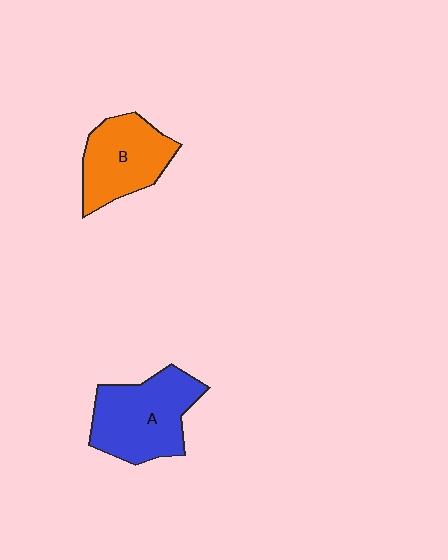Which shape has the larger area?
Shape A (blue).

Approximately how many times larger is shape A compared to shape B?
Approximately 1.2 times.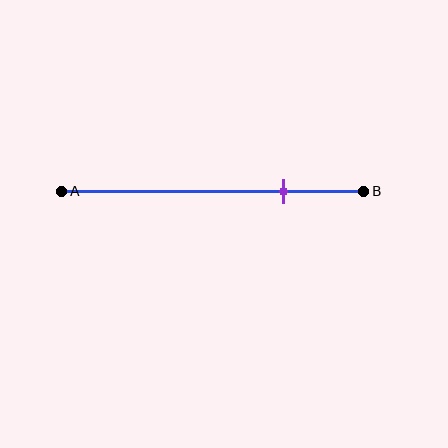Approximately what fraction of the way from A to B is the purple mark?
The purple mark is approximately 75% of the way from A to B.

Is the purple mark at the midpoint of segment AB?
No, the mark is at about 75% from A, not at the 50% midpoint.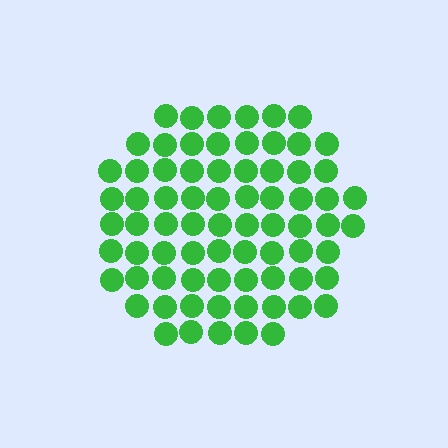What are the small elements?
The small elements are circles.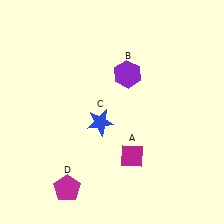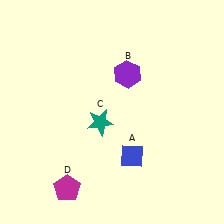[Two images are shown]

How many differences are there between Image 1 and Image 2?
There are 2 differences between the two images.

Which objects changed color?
A changed from magenta to blue. C changed from blue to teal.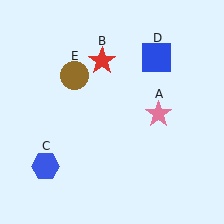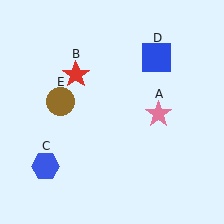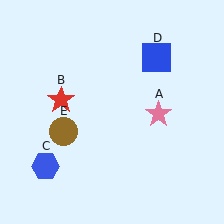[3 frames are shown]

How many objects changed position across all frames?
2 objects changed position: red star (object B), brown circle (object E).